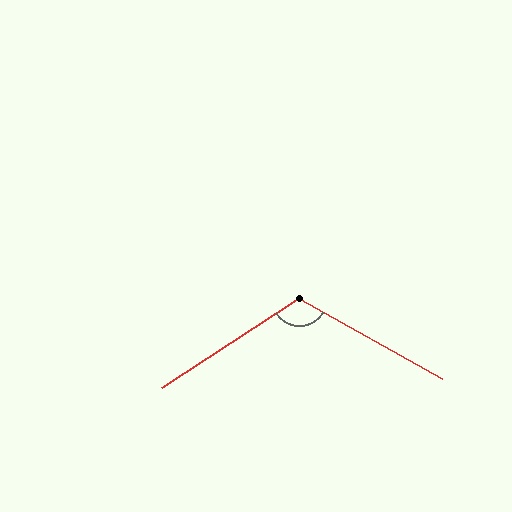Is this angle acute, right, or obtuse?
It is obtuse.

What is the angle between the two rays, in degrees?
Approximately 118 degrees.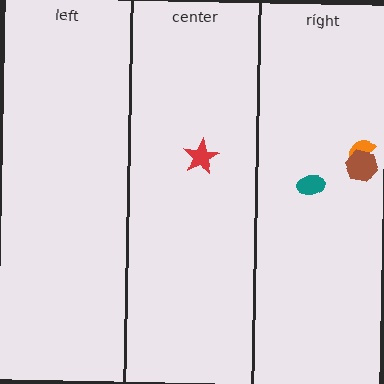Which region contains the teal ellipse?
The right region.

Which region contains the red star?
The center region.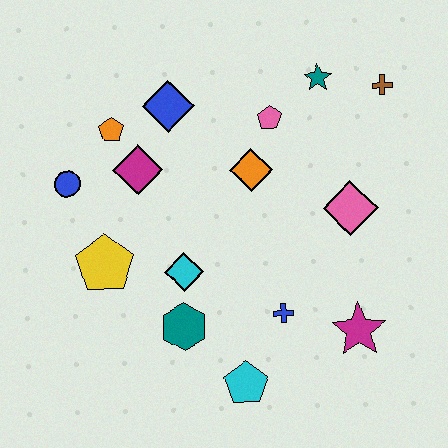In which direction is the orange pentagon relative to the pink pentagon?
The orange pentagon is to the left of the pink pentagon.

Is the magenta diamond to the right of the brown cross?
No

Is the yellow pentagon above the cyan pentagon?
Yes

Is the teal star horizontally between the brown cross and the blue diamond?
Yes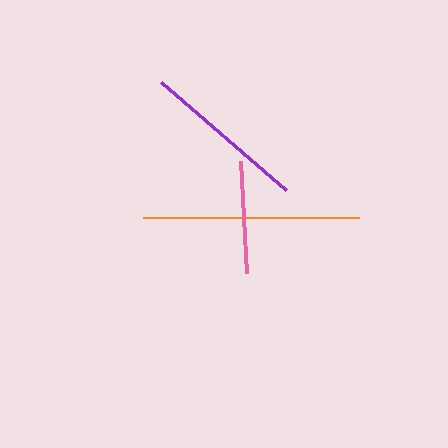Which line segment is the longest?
The orange line is the longest at approximately 216 pixels.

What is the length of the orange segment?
The orange segment is approximately 216 pixels long.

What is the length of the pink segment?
The pink segment is approximately 112 pixels long.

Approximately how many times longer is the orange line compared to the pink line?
The orange line is approximately 1.9 times the length of the pink line.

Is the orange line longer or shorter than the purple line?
The orange line is longer than the purple line.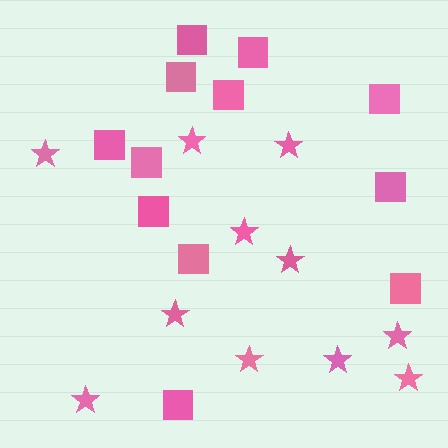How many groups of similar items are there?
There are 2 groups: one group of stars (11) and one group of squares (12).